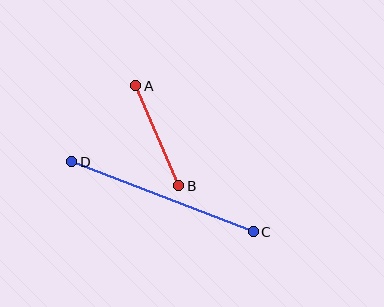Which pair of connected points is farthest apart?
Points C and D are farthest apart.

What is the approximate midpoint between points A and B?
The midpoint is at approximately (157, 136) pixels.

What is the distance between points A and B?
The distance is approximately 109 pixels.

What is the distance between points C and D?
The distance is approximately 195 pixels.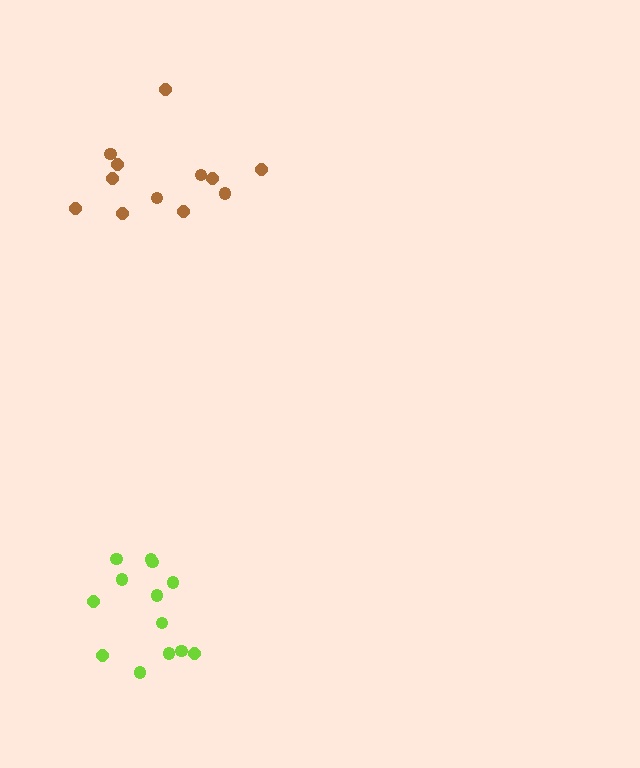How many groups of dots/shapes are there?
There are 2 groups.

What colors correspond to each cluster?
The clusters are colored: lime, brown.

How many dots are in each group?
Group 1: 13 dots, Group 2: 12 dots (25 total).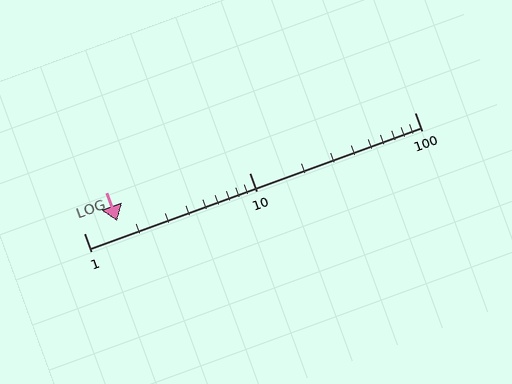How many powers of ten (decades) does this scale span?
The scale spans 2 decades, from 1 to 100.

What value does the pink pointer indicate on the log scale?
The pointer indicates approximately 1.6.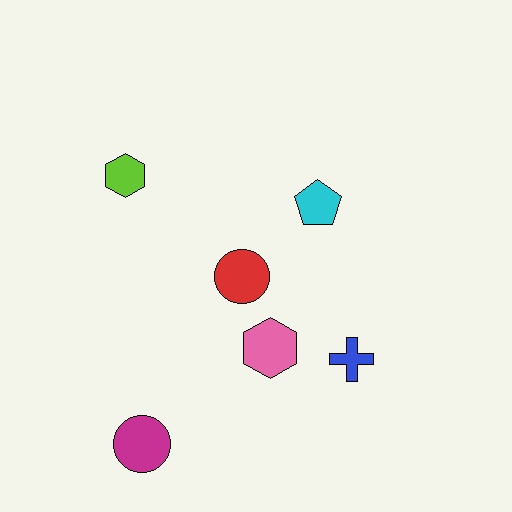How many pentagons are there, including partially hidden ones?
There is 1 pentagon.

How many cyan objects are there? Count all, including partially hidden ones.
There is 1 cyan object.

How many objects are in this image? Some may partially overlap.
There are 6 objects.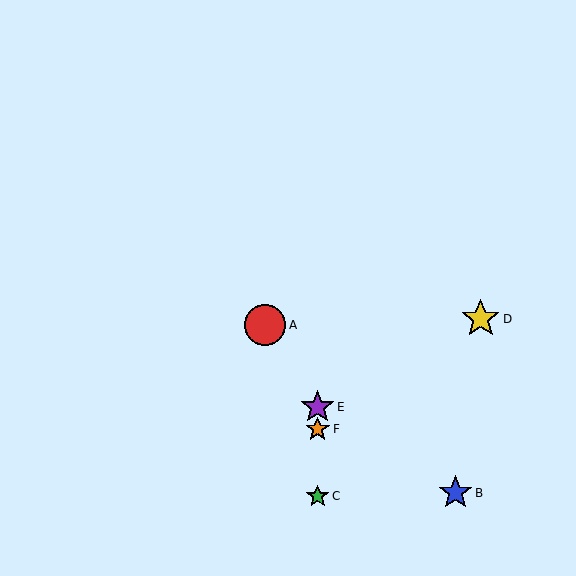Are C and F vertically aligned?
Yes, both are at x≈318.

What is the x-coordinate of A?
Object A is at x≈265.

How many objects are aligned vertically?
3 objects (C, E, F) are aligned vertically.